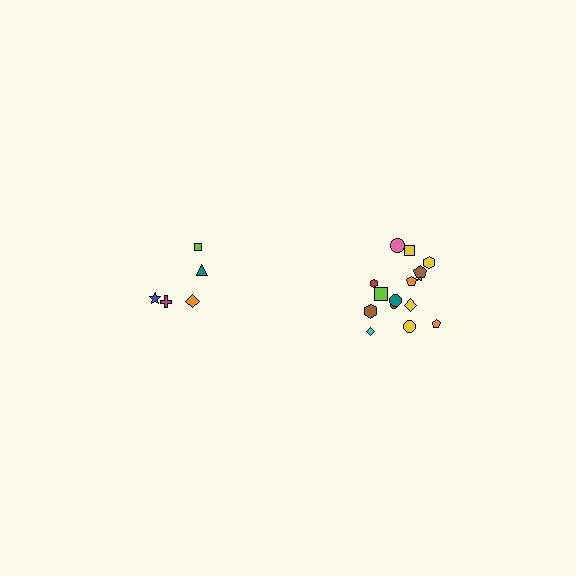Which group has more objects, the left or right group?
The right group.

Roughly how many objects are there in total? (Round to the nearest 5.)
Roughly 20 objects in total.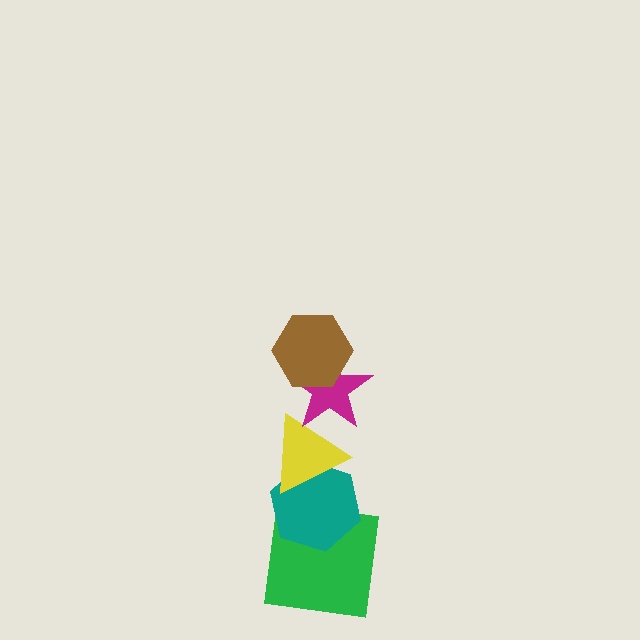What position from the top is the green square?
The green square is 5th from the top.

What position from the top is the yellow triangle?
The yellow triangle is 3rd from the top.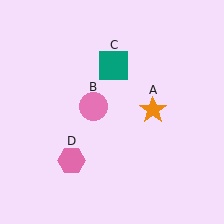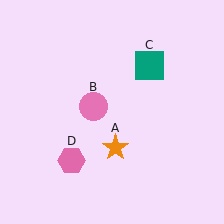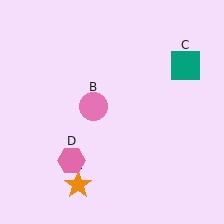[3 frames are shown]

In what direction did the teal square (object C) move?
The teal square (object C) moved right.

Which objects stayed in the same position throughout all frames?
Pink circle (object B) and pink hexagon (object D) remained stationary.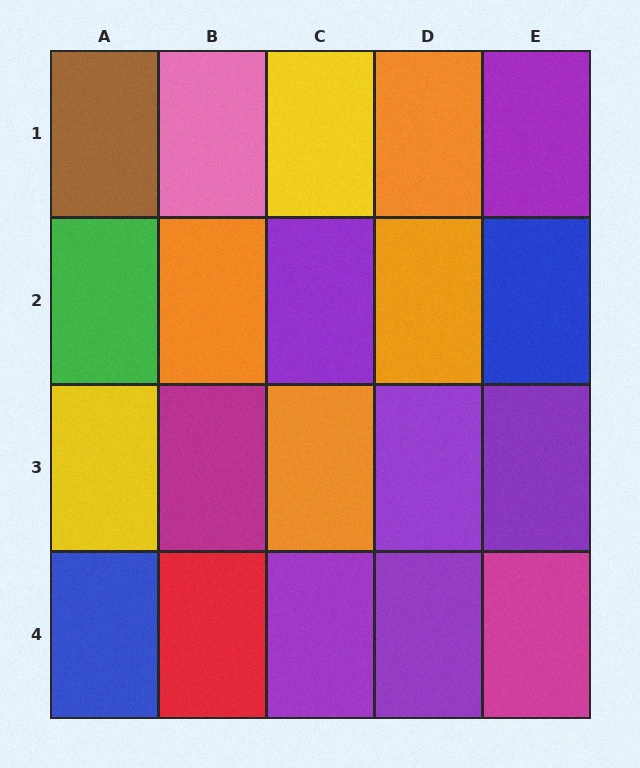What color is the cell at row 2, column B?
Orange.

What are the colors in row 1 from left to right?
Brown, pink, yellow, orange, purple.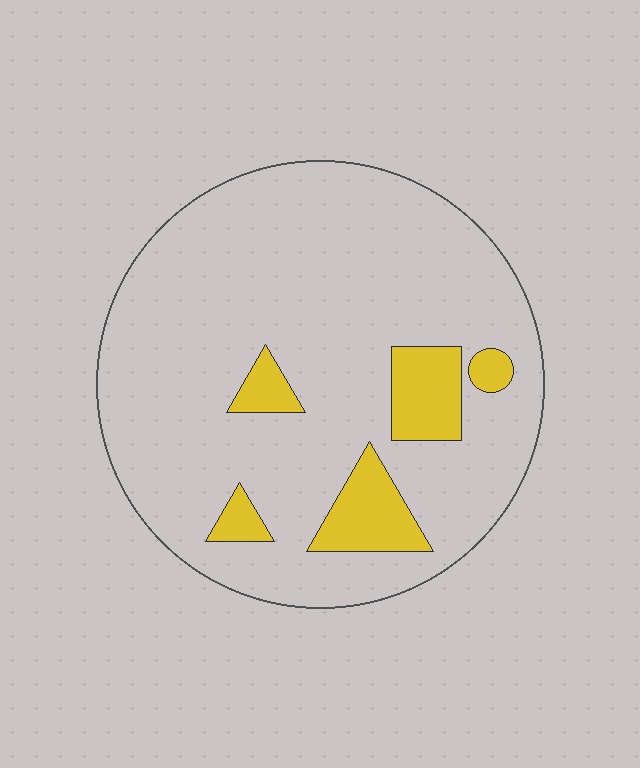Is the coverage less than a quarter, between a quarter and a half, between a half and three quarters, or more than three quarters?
Less than a quarter.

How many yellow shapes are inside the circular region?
5.